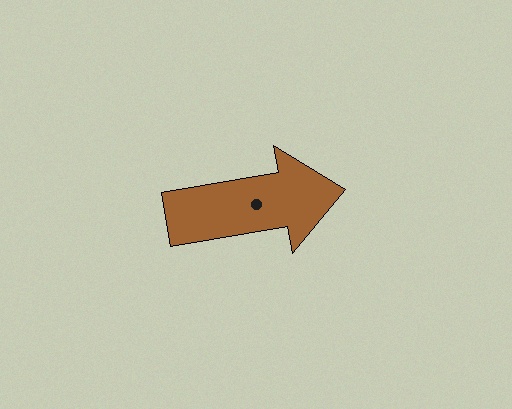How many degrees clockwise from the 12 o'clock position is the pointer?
Approximately 80 degrees.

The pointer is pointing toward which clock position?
Roughly 3 o'clock.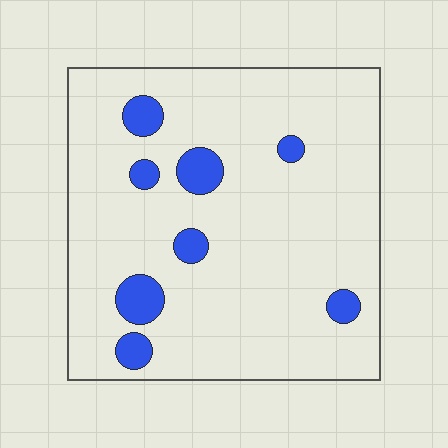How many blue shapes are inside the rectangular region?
8.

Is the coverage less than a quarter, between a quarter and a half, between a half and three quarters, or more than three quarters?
Less than a quarter.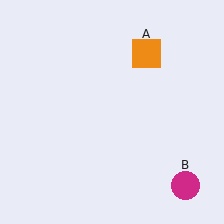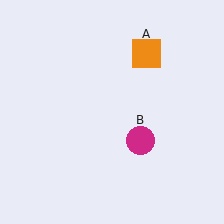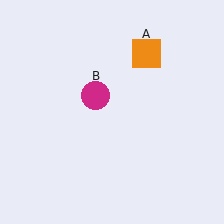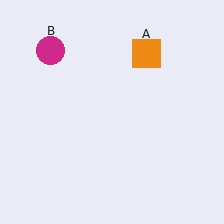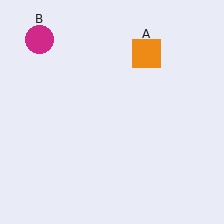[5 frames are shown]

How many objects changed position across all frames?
1 object changed position: magenta circle (object B).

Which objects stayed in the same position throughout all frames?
Orange square (object A) remained stationary.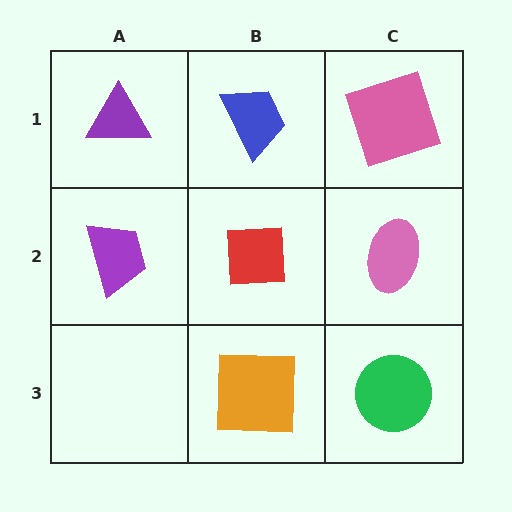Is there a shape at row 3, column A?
No, that cell is empty.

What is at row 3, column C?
A green circle.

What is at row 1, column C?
A pink square.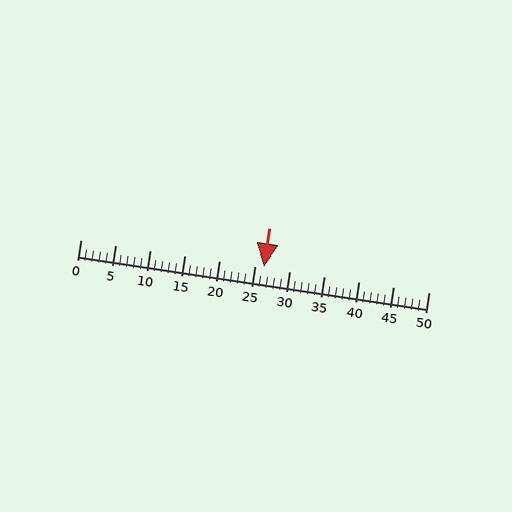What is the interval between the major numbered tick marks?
The major tick marks are spaced 5 units apart.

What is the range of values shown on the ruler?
The ruler shows values from 0 to 50.